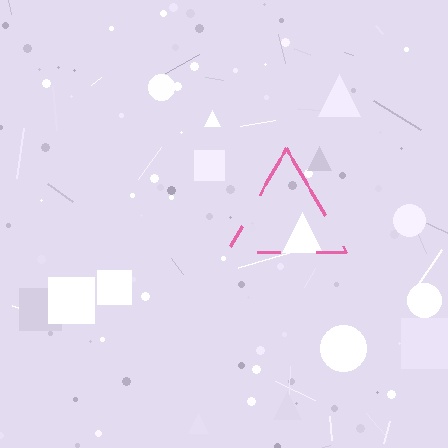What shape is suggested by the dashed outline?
The dashed outline suggests a triangle.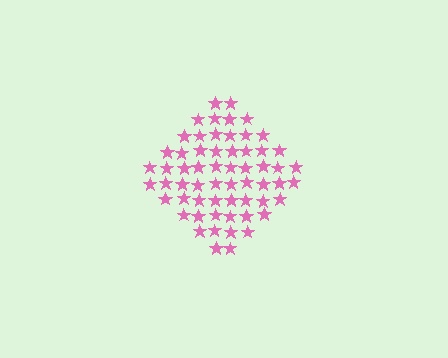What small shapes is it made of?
It is made of small stars.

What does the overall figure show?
The overall figure shows a diamond.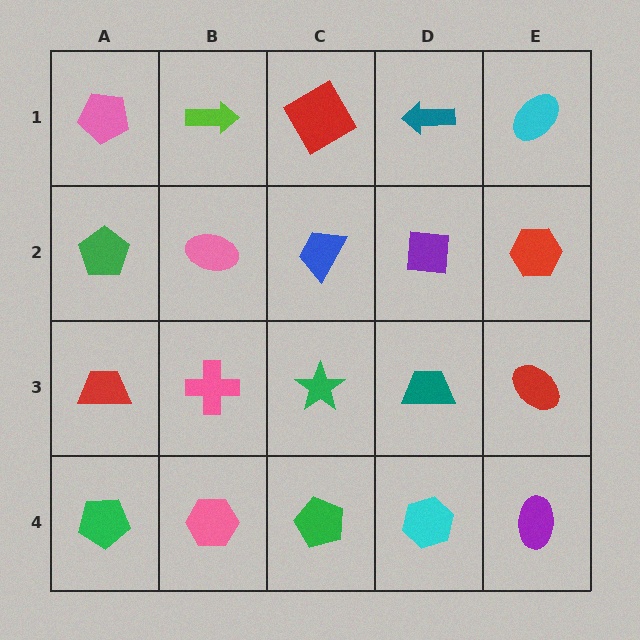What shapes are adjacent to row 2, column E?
A cyan ellipse (row 1, column E), a red ellipse (row 3, column E), a purple square (row 2, column D).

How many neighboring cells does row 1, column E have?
2.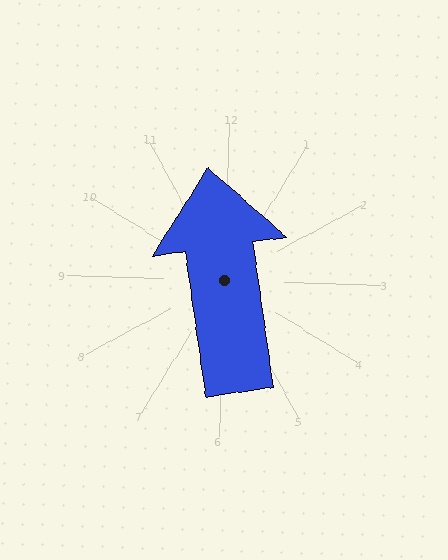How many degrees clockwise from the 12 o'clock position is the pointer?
Approximately 350 degrees.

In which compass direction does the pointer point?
North.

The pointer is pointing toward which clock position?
Roughly 12 o'clock.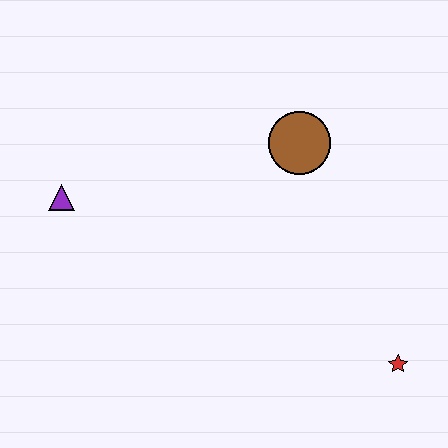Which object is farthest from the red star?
The purple triangle is farthest from the red star.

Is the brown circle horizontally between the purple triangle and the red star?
Yes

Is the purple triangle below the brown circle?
Yes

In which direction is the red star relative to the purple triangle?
The red star is to the right of the purple triangle.